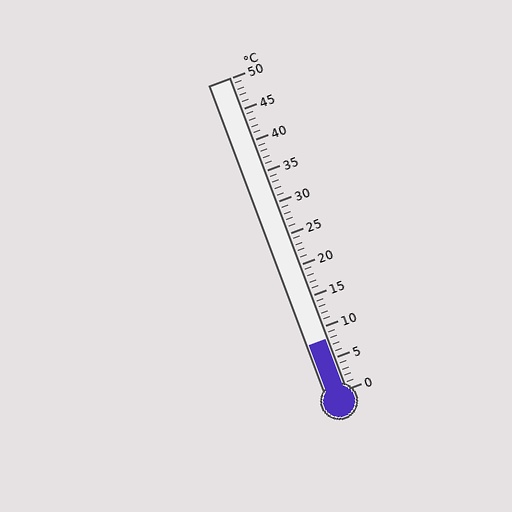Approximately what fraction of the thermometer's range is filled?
The thermometer is filled to approximately 15% of its range.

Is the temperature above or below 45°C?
The temperature is below 45°C.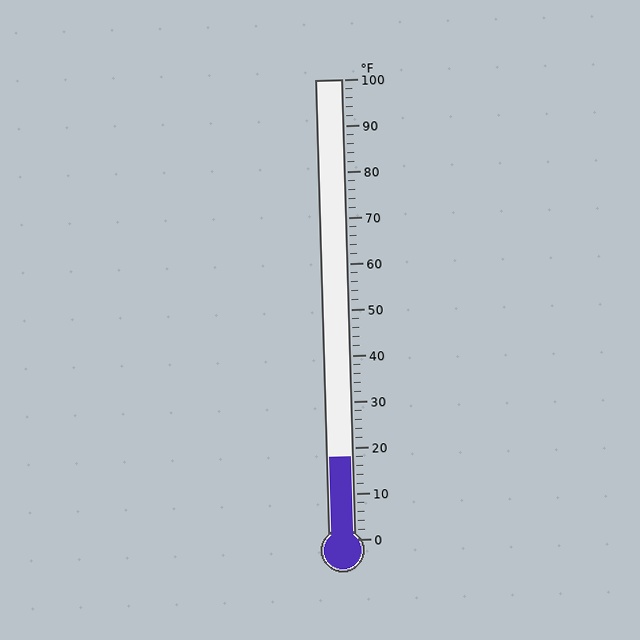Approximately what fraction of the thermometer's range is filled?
The thermometer is filled to approximately 20% of its range.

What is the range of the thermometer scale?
The thermometer scale ranges from 0°F to 100°F.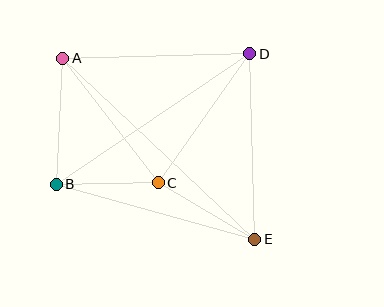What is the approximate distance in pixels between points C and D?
The distance between C and D is approximately 158 pixels.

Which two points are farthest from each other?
Points A and E are farthest from each other.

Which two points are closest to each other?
Points B and C are closest to each other.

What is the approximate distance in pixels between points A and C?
The distance between A and C is approximately 157 pixels.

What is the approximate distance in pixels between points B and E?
The distance between B and E is approximately 206 pixels.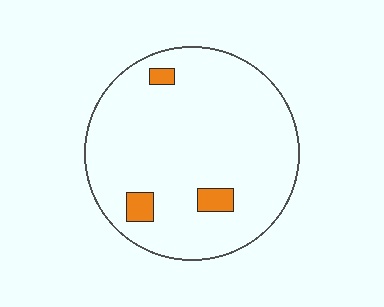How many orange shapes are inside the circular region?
3.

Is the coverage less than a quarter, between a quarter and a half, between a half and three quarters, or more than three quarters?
Less than a quarter.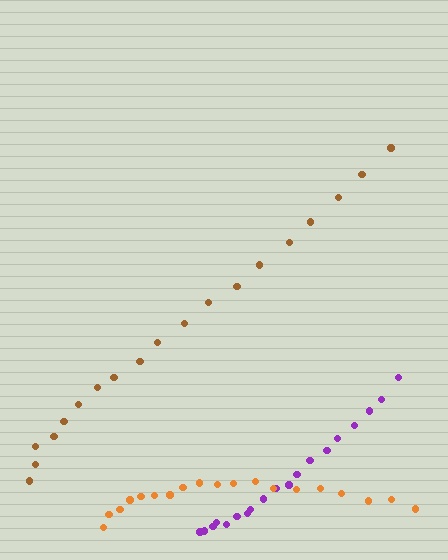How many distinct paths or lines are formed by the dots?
There are 3 distinct paths.